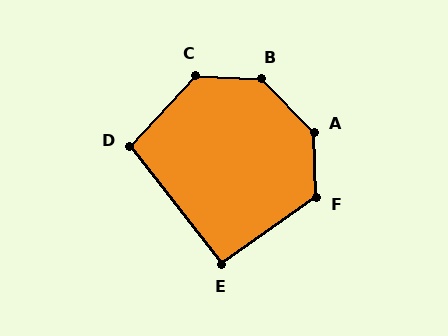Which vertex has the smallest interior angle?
E, at approximately 93 degrees.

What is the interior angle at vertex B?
Approximately 137 degrees (obtuse).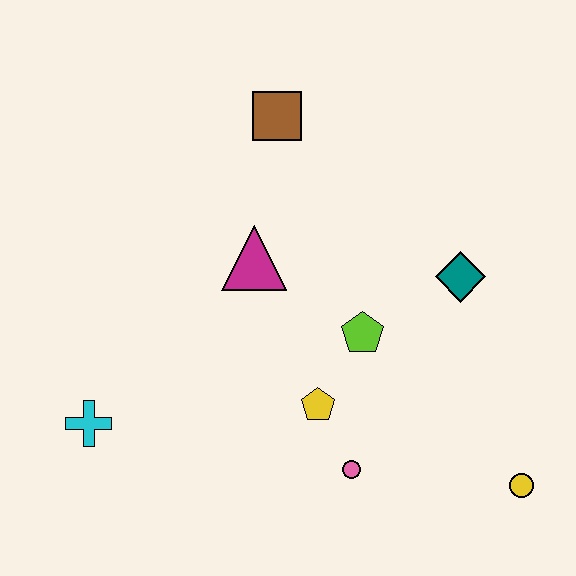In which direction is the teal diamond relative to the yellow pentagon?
The teal diamond is to the right of the yellow pentagon.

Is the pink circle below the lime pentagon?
Yes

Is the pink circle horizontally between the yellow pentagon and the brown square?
No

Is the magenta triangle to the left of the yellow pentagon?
Yes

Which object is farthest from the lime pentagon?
The cyan cross is farthest from the lime pentagon.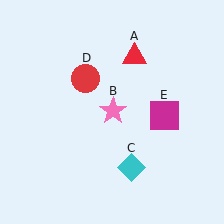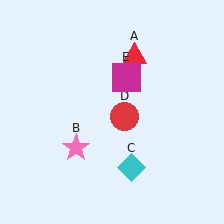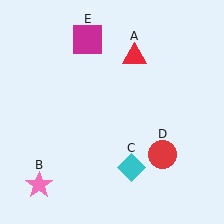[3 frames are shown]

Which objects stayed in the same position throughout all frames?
Red triangle (object A) and cyan diamond (object C) remained stationary.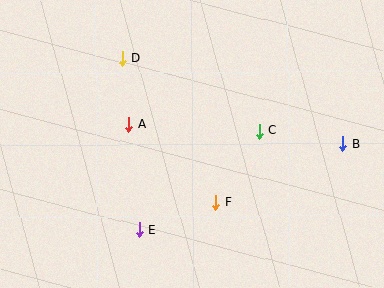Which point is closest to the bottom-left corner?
Point E is closest to the bottom-left corner.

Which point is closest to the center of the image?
Point F at (216, 202) is closest to the center.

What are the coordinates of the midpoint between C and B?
The midpoint between C and B is at (301, 137).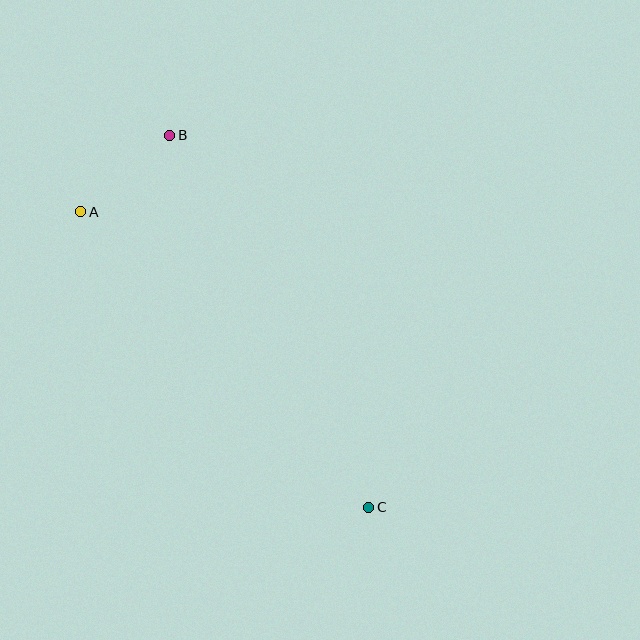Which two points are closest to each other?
Points A and B are closest to each other.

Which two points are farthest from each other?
Points B and C are farthest from each other.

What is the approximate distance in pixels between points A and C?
The distance between A and C is approximately 413 pixels.